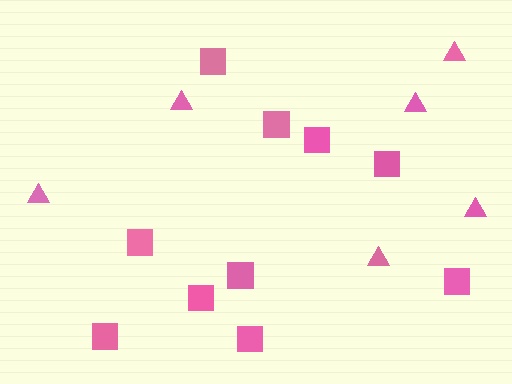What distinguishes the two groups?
There are 2 groups: one group of squares (10) and one group of triangles (6).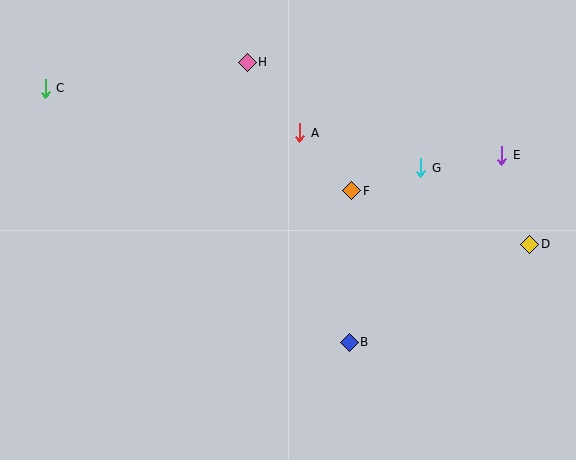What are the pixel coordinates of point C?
Point C is at (45, 88).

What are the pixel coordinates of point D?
Point D is at (530, 244).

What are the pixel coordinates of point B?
Point B is at (349, 342).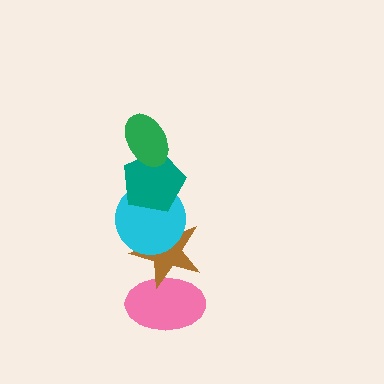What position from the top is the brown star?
The brown star is 4th from the top.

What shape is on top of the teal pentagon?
The green ellipse is on top of the teal pentagon.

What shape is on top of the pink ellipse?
The brown star is on top of the pink ellipse.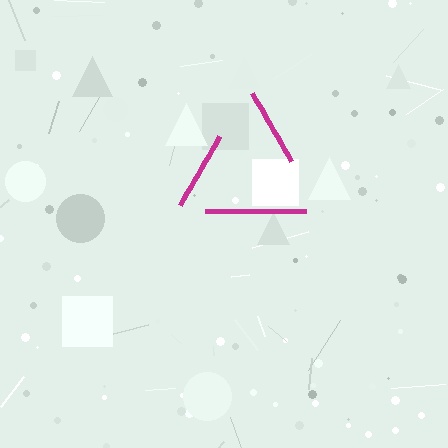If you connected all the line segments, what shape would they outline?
They would outline a triangle.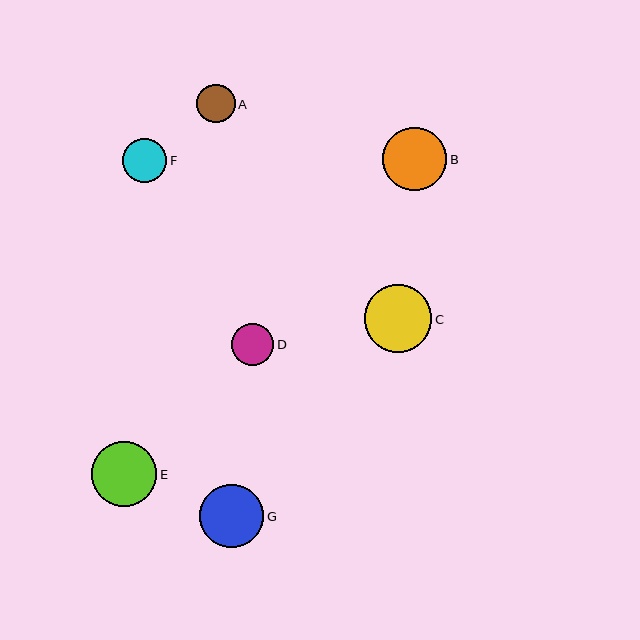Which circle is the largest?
Circle C is the largest with a size of approximately 67 pixels.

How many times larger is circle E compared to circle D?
Circle E is approximately 1.6 times the size of circle D.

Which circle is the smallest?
Circle A is the smallest with a size of approximately 38 pixels.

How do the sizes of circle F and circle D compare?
Circle F and circle D are approximately the same size.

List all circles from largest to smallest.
From largest to smallest: C, E, G, B, F, D, A.